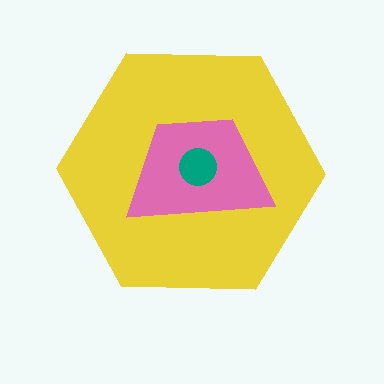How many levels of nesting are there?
3.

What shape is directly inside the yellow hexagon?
The pink trapezoid.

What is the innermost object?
The teal circle.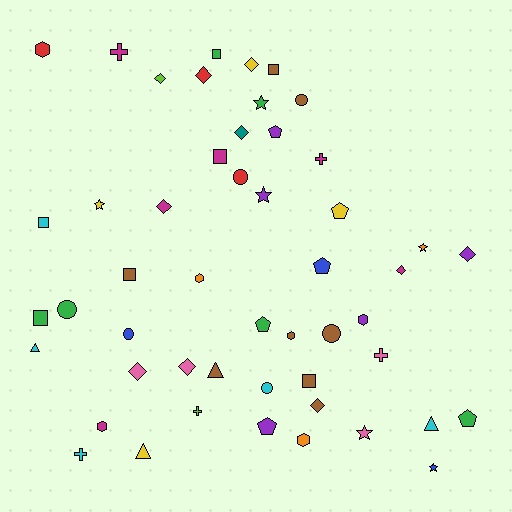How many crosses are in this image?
There are 5 crosses.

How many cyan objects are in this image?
There are 5 cyan objects.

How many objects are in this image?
There are 50 objects.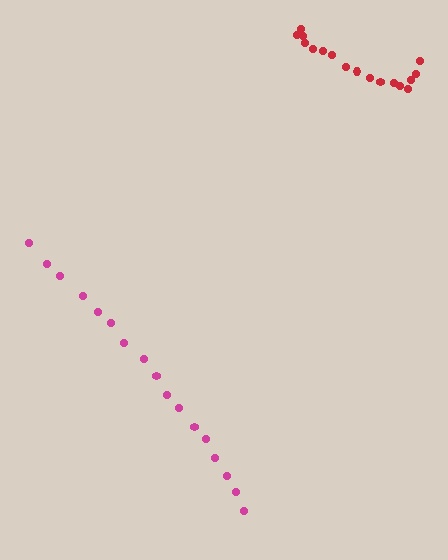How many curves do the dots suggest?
There are 2 distinct paths.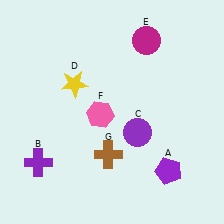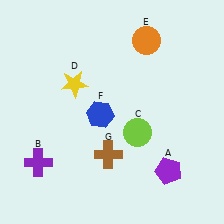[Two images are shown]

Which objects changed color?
C changed from purple to lime. E changed from magenta to orange. F changed from pink to blue.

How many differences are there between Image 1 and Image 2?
There are 3 differences between the two images.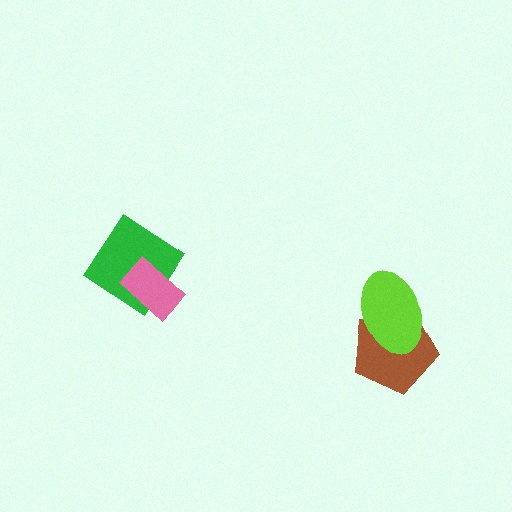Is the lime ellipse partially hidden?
No, no other shape covers it.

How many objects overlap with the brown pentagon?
1 object overlaps with the brown pentagon.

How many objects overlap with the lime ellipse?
1 object overlaps with the lime ellipse.